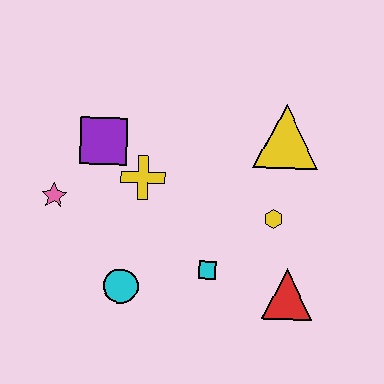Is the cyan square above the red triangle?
Yes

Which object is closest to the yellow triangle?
The yellow hexagon is closest to the yellow triangle.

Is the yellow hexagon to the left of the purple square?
No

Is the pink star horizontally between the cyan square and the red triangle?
No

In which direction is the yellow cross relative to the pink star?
The yellow cross is to the right of the pink star.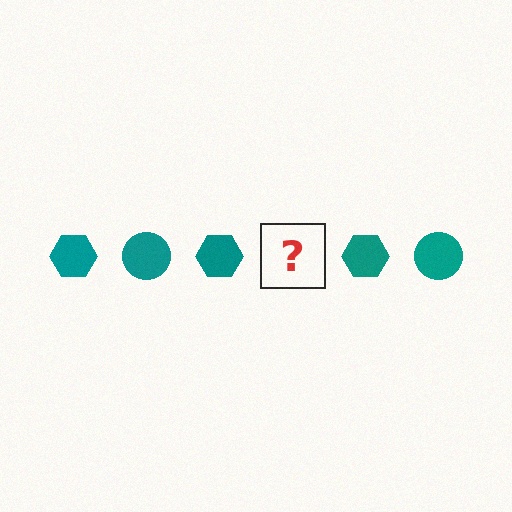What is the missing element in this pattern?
The missing element is a teal circle.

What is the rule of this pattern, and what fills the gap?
The rule is that the pattern cycles through hexagon, circle shapes in teal. The gap should be filled with a teal circle.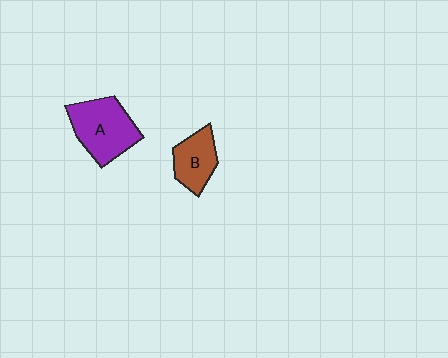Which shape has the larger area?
Shape A (purple).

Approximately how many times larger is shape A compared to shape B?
Approximately 1.5 times.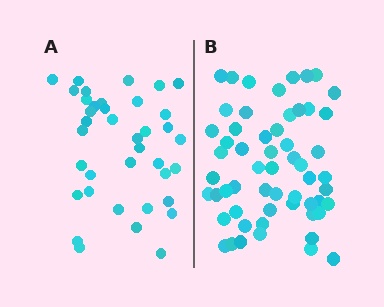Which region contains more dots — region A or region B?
Region B (the right region) has more dots.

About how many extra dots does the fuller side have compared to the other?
Region B has approximately 20 more dots than region A.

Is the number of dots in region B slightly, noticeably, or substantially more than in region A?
Region B has substantially more. The ratio is roughly 1.5 to 1.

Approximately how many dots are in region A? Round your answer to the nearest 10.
About 40 dots. (The exact count is 38, which rounds to 40.)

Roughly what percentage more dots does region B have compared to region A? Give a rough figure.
About 50% more.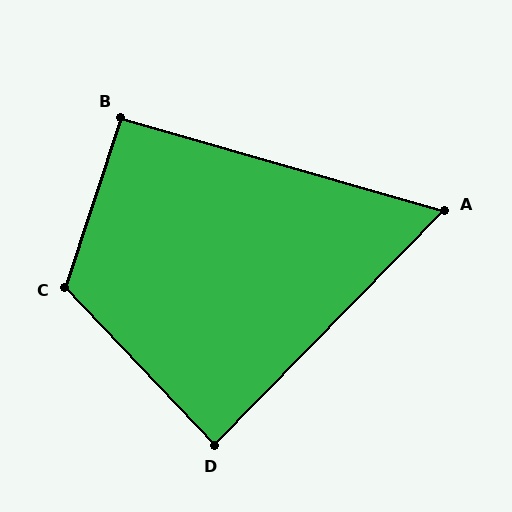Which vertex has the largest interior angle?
C, at approximately 118 degrees.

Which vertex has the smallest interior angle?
A, at approximately 62 degrees.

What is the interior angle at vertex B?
Approximately 92 degrees (approximately right).